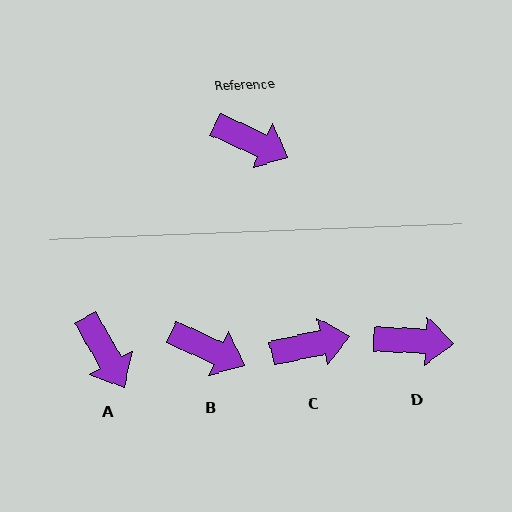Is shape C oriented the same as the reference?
No, it is off by about 37 degrees.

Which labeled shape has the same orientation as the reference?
B.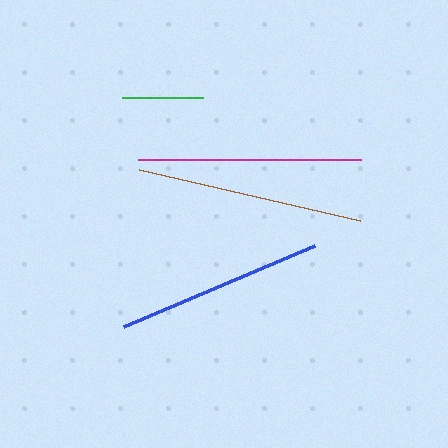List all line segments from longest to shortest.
From longest to shortest: brown, magenta, blue, green.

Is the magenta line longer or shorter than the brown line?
The brown line is longer than the magenta line.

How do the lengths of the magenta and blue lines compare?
The magenta and blue lines are approximately the same length.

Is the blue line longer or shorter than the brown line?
The brown line is longer than the blue line.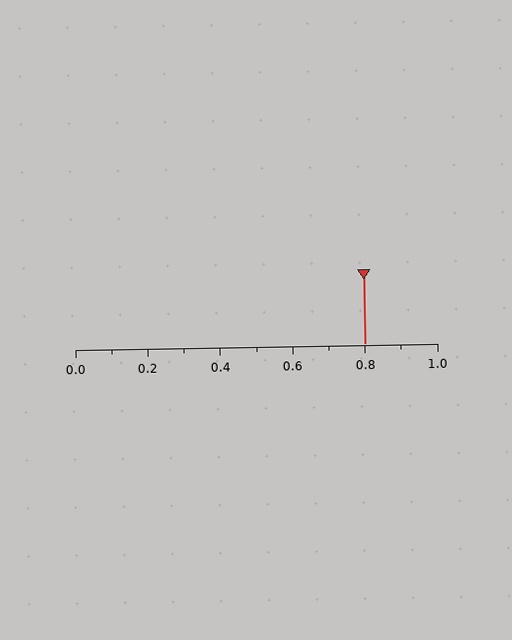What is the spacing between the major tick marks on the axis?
The major ticks are spaced 0.2 apart.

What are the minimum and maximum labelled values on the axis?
The axis runs from 0.0 to 1.0.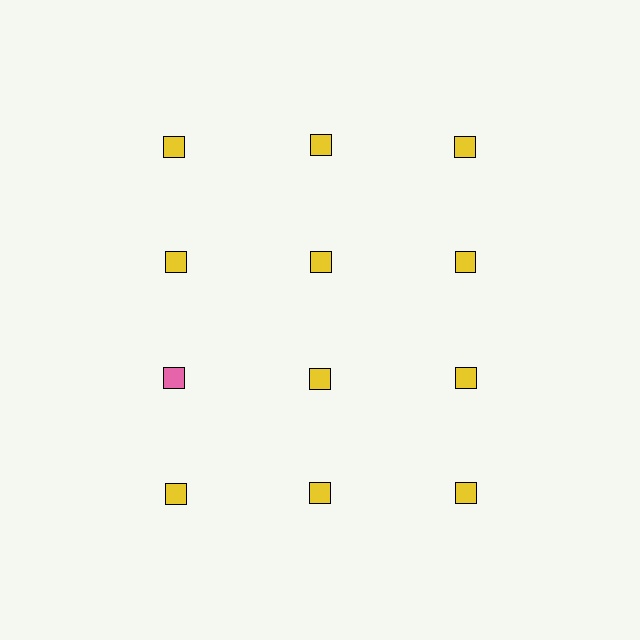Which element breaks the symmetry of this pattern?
The pink square in the third row, leftmost column breaks the symmetry. All other shapes are yellow squares.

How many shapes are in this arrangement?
There are 12 shapes arranged in a grid pattern.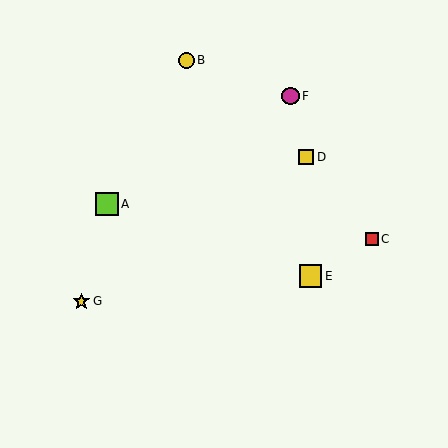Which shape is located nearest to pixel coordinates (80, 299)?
The yellow star (labeled G) at (81, 301) is nearest to that location.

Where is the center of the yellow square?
The center of the yellow square is at (311, 276).